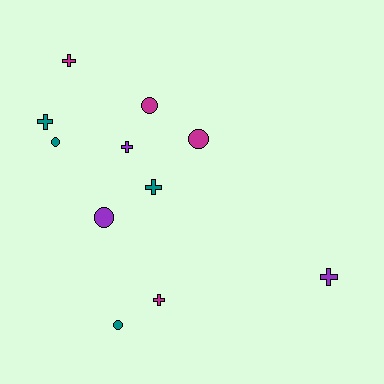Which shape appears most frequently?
Cross, with 6 objects.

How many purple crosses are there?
There are 2 purple crosses.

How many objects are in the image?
There are 11 objects.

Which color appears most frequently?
Magenta, with 4 objects.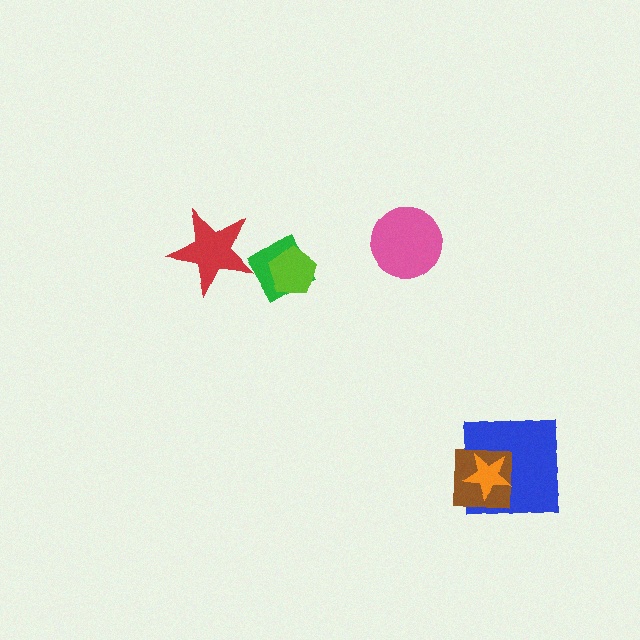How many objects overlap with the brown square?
2 objects overlap with the brown square.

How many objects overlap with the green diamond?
2 objects overlap with the green diamond.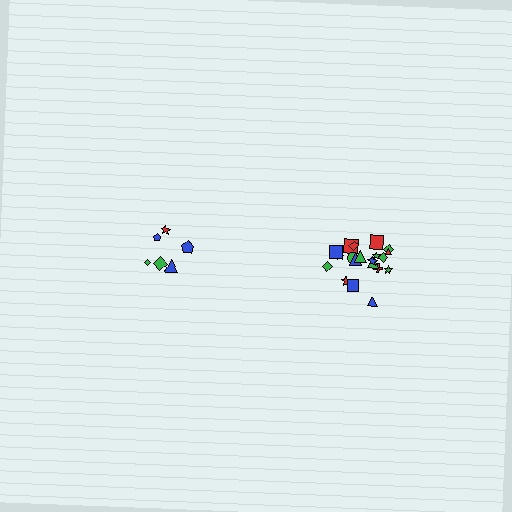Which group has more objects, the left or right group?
The right group.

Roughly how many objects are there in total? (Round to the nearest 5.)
Roughly 30 objects in total.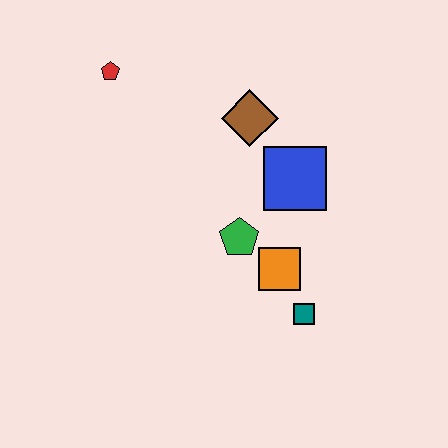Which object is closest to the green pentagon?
The orange square is closest to the green pentagon.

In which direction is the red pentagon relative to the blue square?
The red pentagon is to the left of the blue square.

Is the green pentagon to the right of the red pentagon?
Yes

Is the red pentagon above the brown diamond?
Yes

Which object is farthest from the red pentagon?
The teal square is farthest from the red pentagon.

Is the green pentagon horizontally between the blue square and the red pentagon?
Yes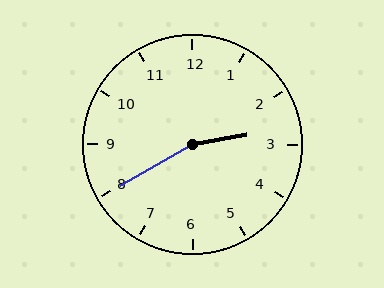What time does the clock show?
2:40.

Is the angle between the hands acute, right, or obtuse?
It is obtuse.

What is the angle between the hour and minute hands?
Approximately 160 degrees.